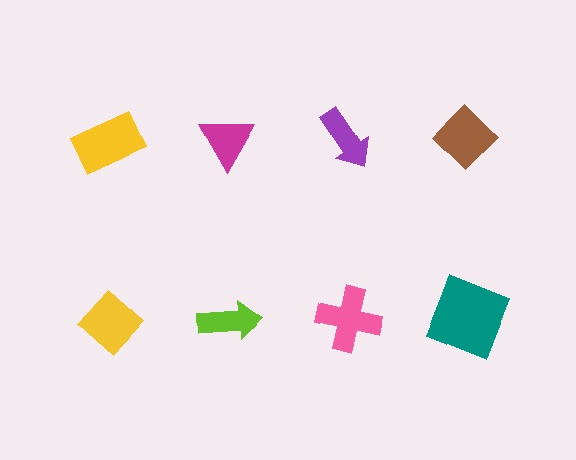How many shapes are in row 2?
4 shapes.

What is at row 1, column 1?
A yellow rectangle.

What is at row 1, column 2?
A magenta triangle.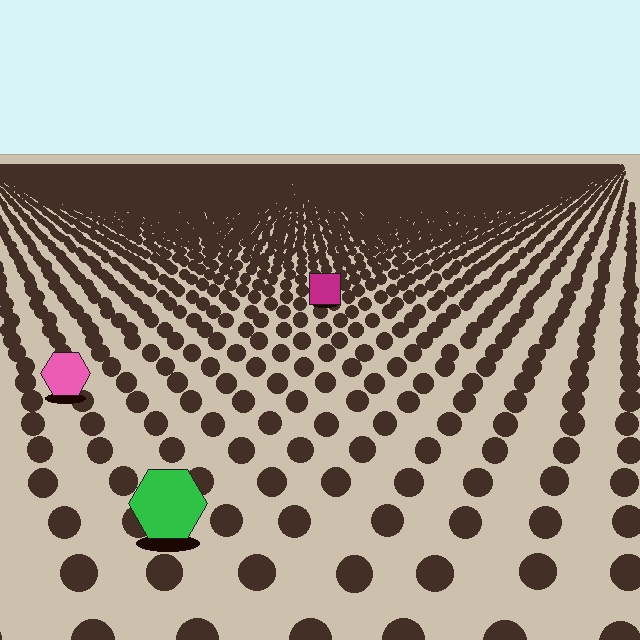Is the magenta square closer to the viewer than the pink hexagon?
No. The pink hexagon is closer — you can tell from the texture gradient: the ground texture is coarser near it.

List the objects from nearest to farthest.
From nearest to farthest: the green hexagon, the pink hexagon, the magenta square.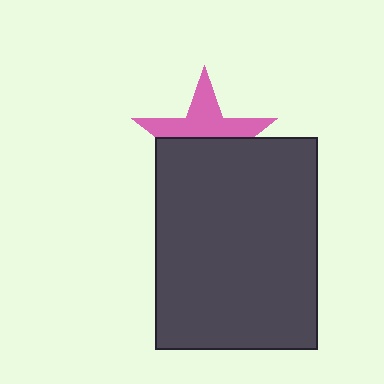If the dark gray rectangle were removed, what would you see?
You would see the complete pink star.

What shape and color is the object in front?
The object in front is a dark gray rectangle.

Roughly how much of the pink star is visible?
About half of it is visible (roughly 48%).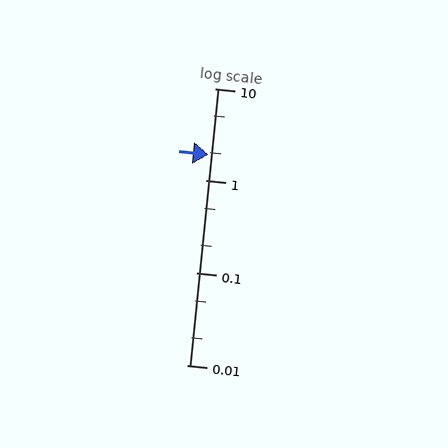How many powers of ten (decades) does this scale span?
The scale spans 3 decades, from 0.01 to 10.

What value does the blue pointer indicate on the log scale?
The pointer indicates approximately 1.9.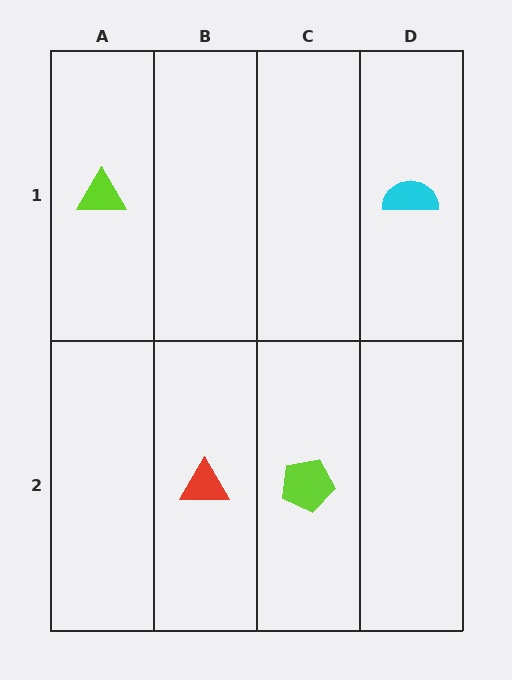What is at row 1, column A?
A lime triangle.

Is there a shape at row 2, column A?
No, that cell is empty.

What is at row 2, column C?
A lime pentagon.